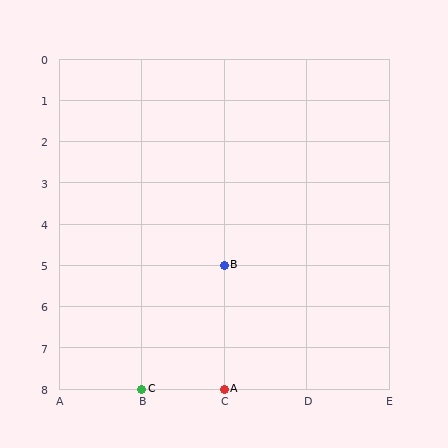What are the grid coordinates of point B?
Point B is at grid coordinates (C, 5).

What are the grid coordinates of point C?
Point C is at grid coordinates (B, 8).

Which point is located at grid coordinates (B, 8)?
Point C is at (B, 8).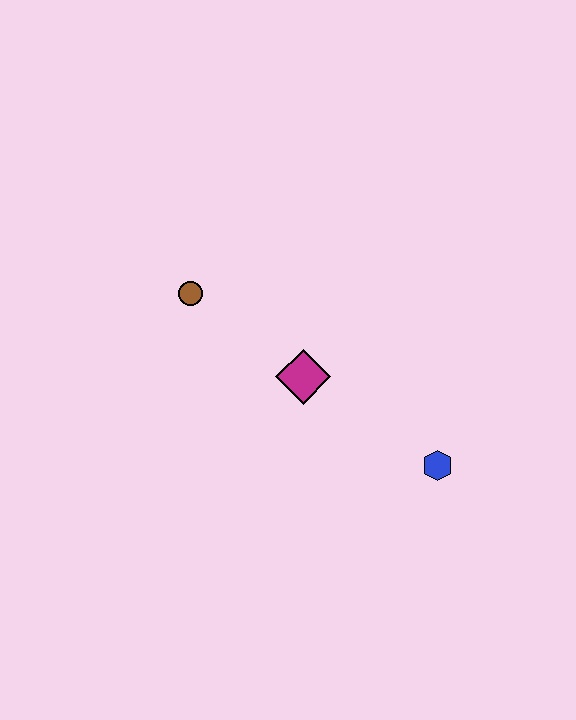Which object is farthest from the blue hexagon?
The brown circle is farthest from the blue hexagon.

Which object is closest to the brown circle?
The magenta diamond is closest to the brown circle.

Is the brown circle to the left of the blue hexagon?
Yes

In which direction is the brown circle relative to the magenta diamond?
The brown circle is to the left of the magenta diamond.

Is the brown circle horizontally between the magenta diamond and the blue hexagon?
No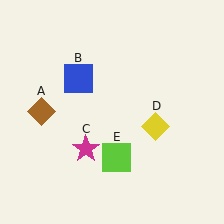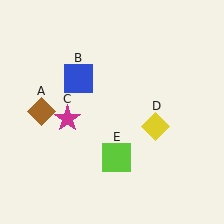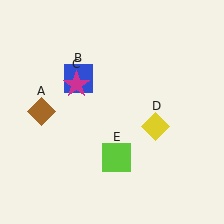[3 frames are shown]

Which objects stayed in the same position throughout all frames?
Brown diamond (object A) and blue square (object B) and yellow diamond (object D) and lime square (object E) remained stationary.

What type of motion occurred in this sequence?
The magenta star (object C) rotated clockwise around the center of the scene.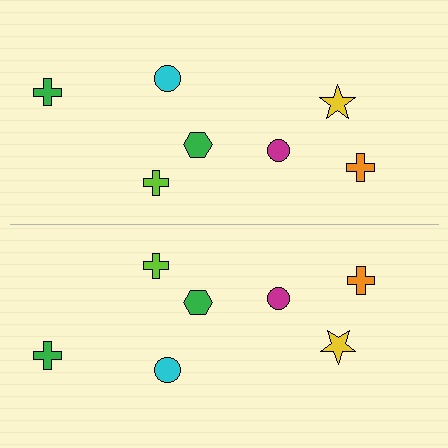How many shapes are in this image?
There are 14 shapes in this image.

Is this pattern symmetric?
Yes, this pattern has bilateral (reflection) symmetry.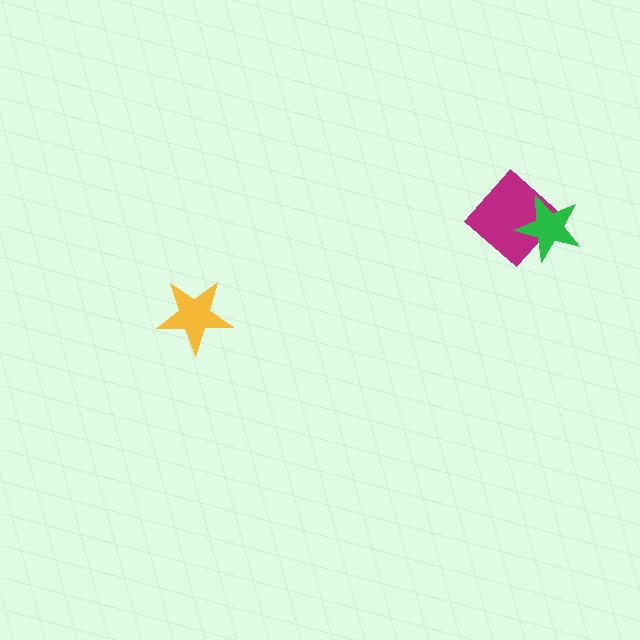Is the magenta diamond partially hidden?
Yes, it is partially covered by another shape.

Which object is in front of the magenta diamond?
The green star is in front of the magenta diamond.